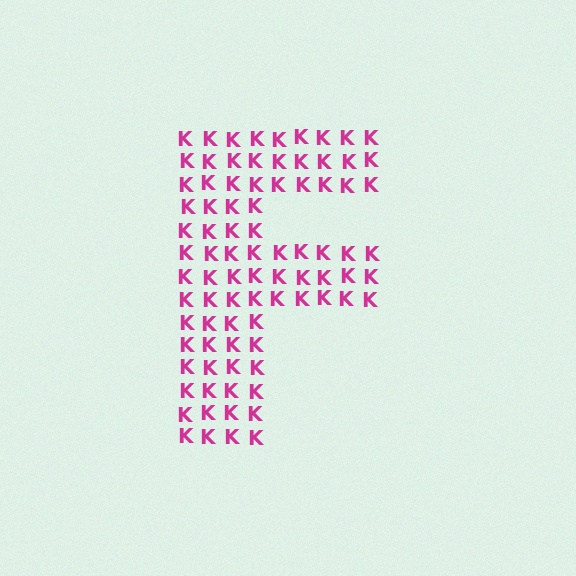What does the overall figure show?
The overall figure shows the letter F.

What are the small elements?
The small elements are letter K's.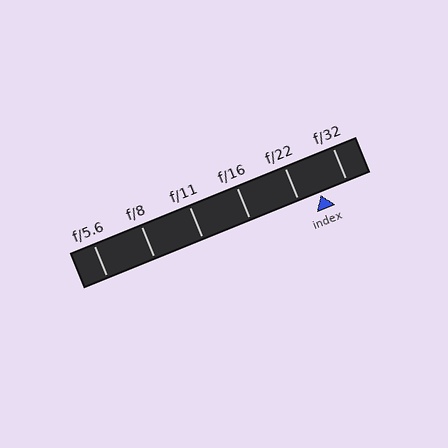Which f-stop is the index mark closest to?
The index mark is closest to f/22.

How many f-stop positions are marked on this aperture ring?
There are 6 f-stop positions marked.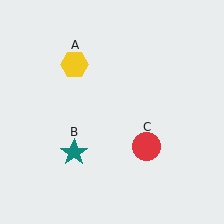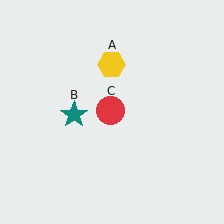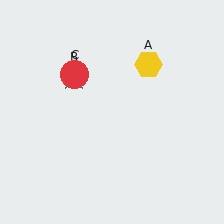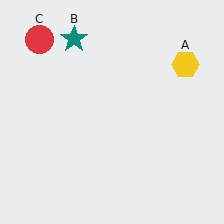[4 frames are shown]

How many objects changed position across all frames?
3 objects changed position: yellow hexagon (object A), teal star (object B), red circle (object C).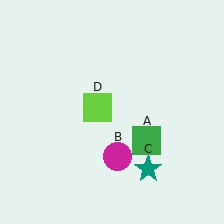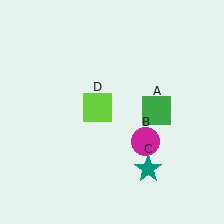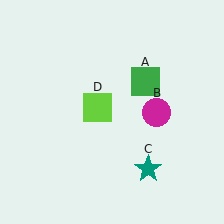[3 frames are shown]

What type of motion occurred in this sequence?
The green square (object A), magenta circle (object B) rotated counterclockwise around the center of the scene.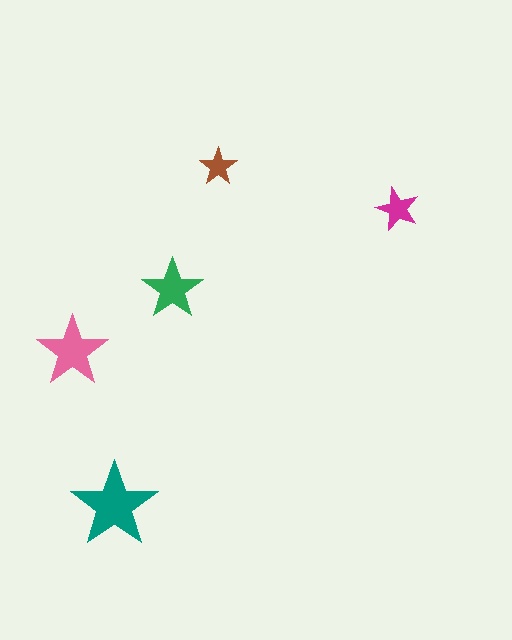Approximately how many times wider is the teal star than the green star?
About 1.5 times wider.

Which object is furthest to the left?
The pink star is leftmost.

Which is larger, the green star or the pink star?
The pink one.